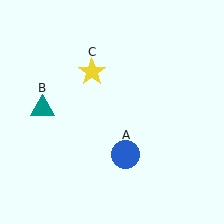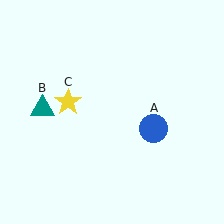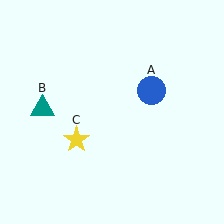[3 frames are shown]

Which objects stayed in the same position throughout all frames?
Teal triangle (object B) remained stationary.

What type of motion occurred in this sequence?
The blue circle (object A), yellow star (object C) rotated counterclockwise around the center of the scene.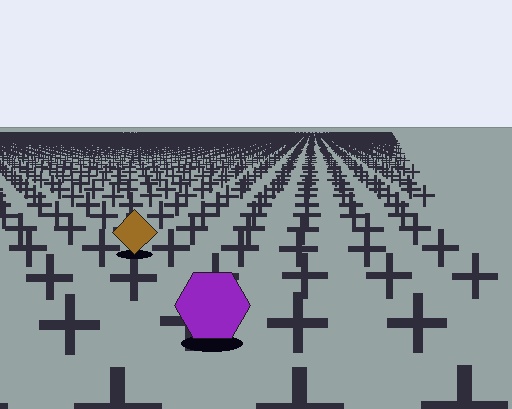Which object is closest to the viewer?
The purple hexagon is closest. The texture marks near it are larger and more spread out.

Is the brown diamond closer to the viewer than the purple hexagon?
No. The purple hexagon is closer — you can tell from the texture gradient: the ground texture is coarser near it.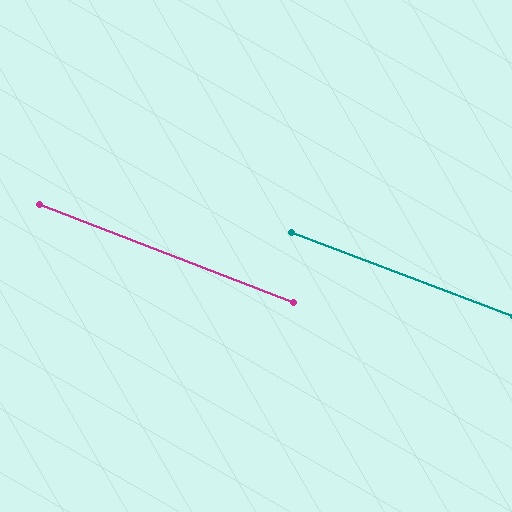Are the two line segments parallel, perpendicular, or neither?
Parallel — their directions differ by only 0.5°.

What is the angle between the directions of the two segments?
Approximately 0 degrees.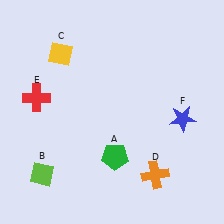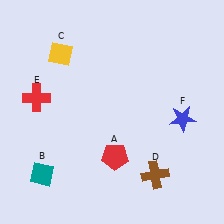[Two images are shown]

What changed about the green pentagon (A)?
In Image 1, A is green. In Image 2, it changed to red.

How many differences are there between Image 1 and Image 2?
There are 3 differences between the two images.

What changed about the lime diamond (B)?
In Image 1, B is lime. In Image 2, it changed to teal.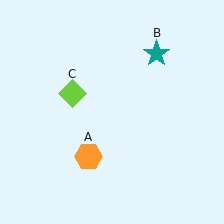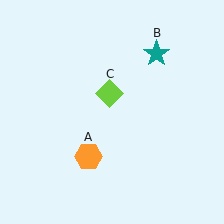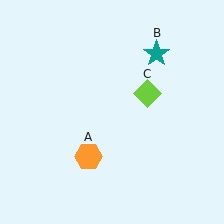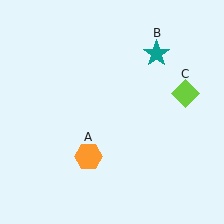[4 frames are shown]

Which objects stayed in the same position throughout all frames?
Orange hexagon (object A) and teal star (object B) remained stationary.